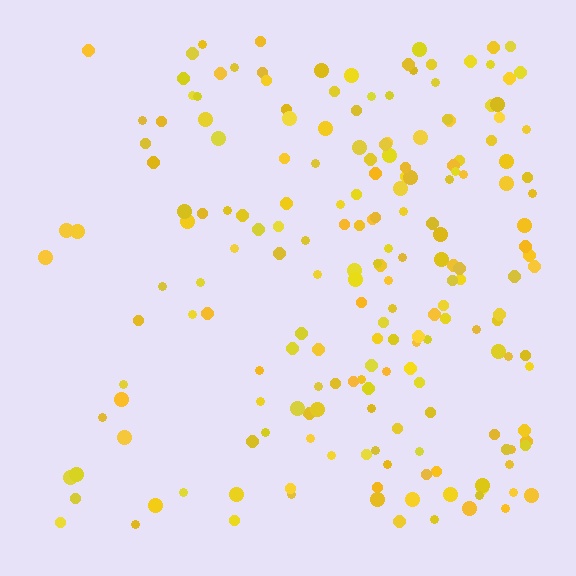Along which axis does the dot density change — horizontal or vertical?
Horizontal.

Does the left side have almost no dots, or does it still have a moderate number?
Still a moderate number, just noticeably fewer than the right.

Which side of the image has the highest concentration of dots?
The right.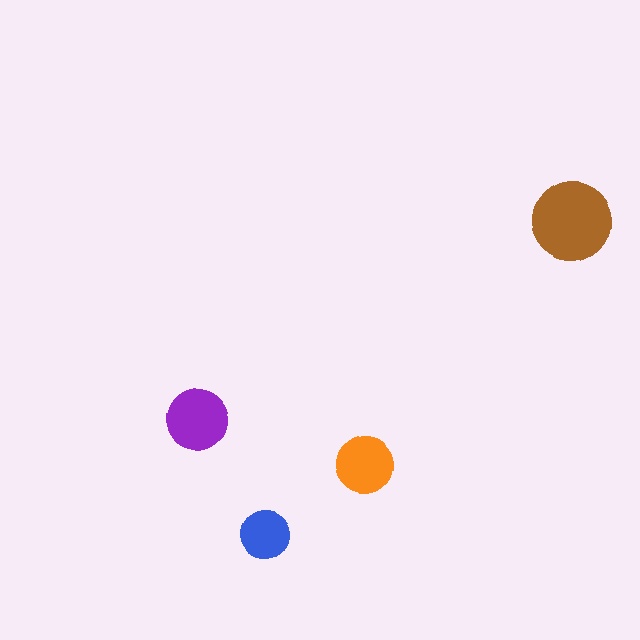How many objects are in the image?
There are 4 objects in the image.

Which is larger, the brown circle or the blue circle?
The brown one.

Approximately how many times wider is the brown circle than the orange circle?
About 1.5 times wider.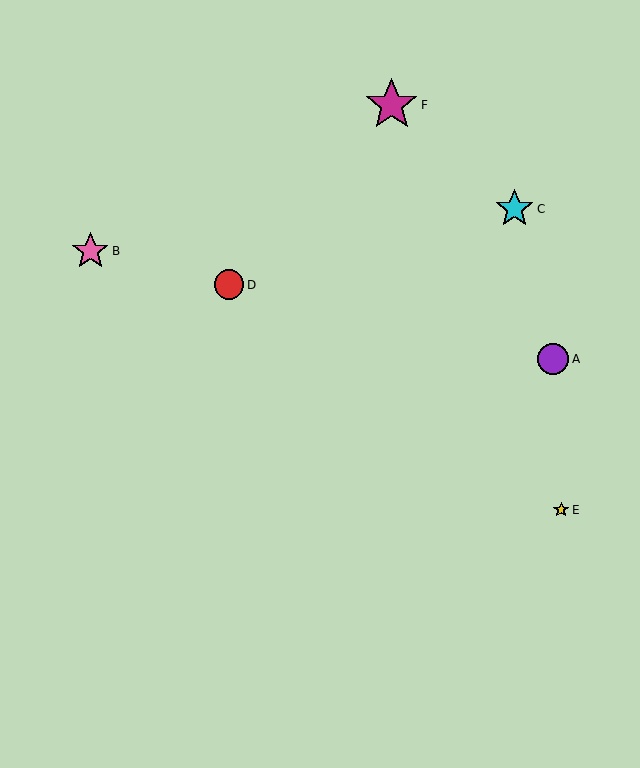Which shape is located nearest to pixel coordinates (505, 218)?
The cyan star (labeled C) at (515, 209) is nearest to that location.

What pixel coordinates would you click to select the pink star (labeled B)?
Click at (90, 251) to select the pink star B.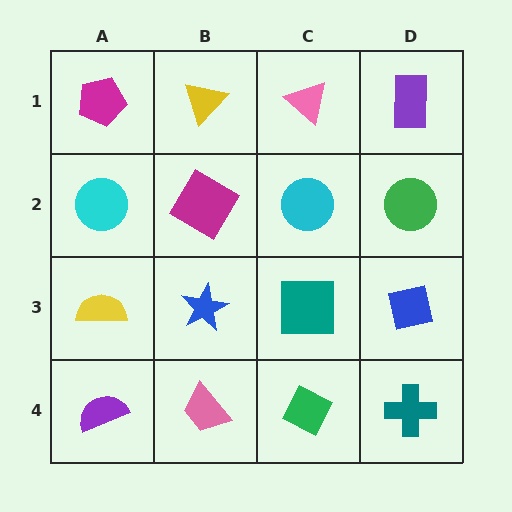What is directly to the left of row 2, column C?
A magenta diamond.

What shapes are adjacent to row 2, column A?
A magenta pentagon (row 1, column A), a yellow semicircle (row 3, column A), a magenta diamond (row 2, column B).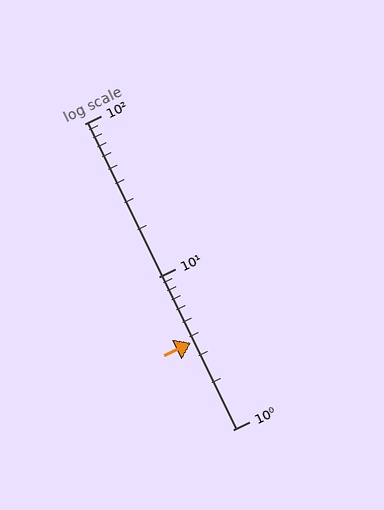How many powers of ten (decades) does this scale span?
The scale spans 2 decades, from 1 to 100.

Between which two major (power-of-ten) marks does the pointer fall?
The pointer is between 1 and 10.